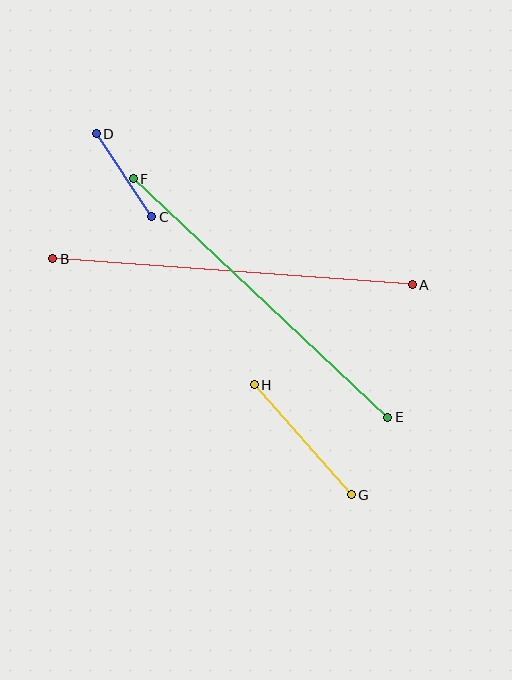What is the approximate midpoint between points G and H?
The midpoint is at approximately (303, 440) pixels.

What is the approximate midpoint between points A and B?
The midpoint is at approximately (233, 272) pixels.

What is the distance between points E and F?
The distance is approximately 349 pixels.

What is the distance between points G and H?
The distance is approximately 147 pixels.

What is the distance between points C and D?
The distance is approximately 100 pixels.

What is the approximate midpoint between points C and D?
The midpoint is at approximately (124, 175) pixels.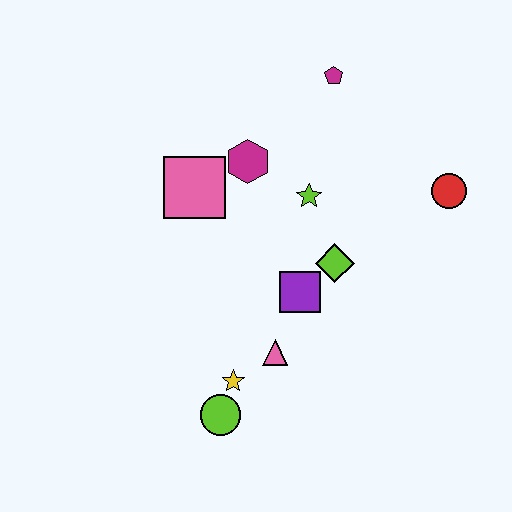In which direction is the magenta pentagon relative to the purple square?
The magenta pentagon is above the purple square.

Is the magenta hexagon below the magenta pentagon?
Yes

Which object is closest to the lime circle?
The yellow star is closest to the lime circle.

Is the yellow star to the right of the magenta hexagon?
No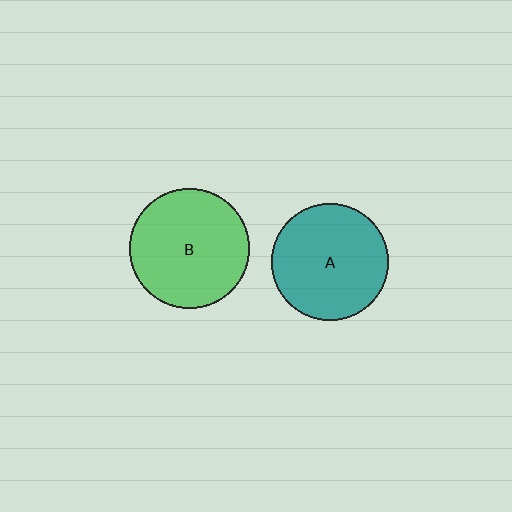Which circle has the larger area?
Circle B (green).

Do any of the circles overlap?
No, none of the circles overlap.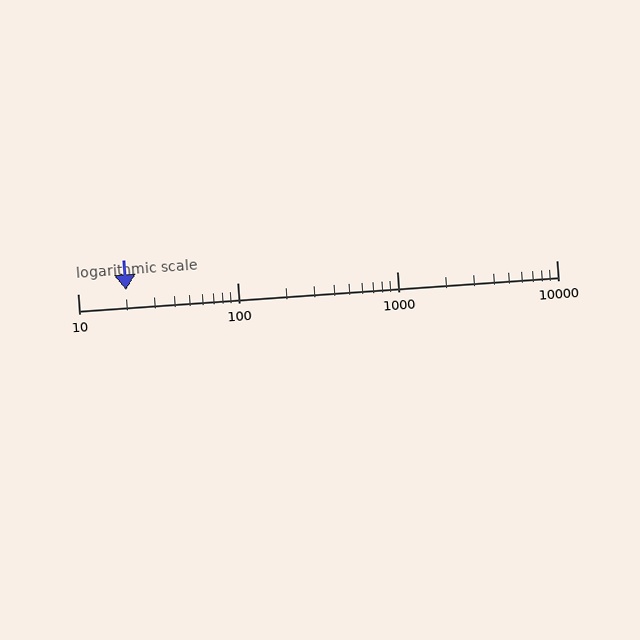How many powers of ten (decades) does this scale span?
The scale spans 3 decades, from 10 to 10000.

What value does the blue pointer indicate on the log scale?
The pointer indicates approximately 20.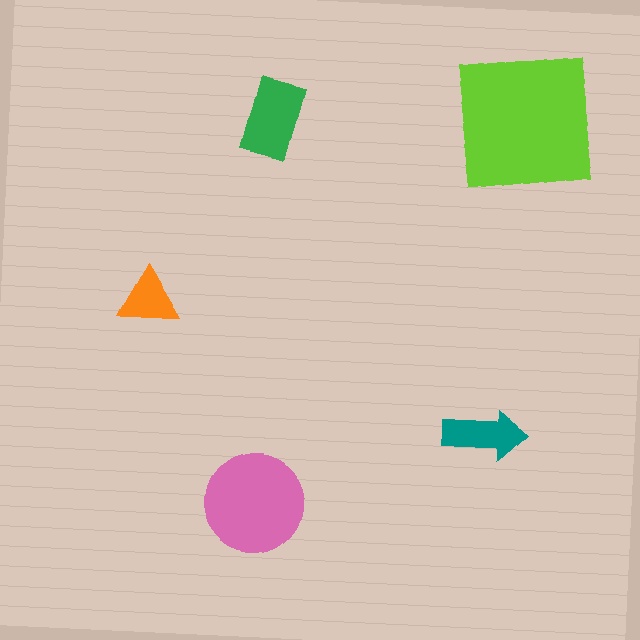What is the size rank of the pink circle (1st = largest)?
2nd.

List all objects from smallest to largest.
The orange triangle, the teal arrow, the green rectangle, the pink circle, the lime square.